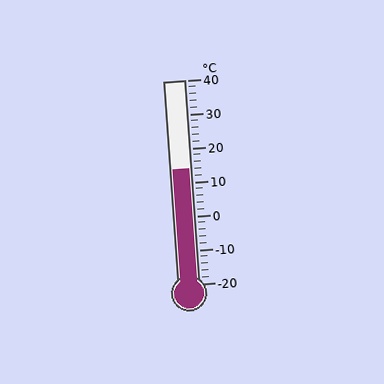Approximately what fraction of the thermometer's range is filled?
The thermometer is filled to approximately 55% of its range.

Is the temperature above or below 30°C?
The temperature is below 30°C.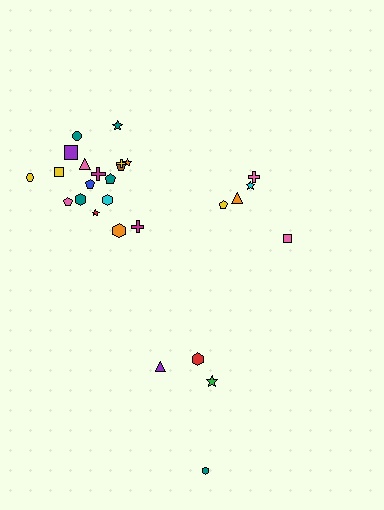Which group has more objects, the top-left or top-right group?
The top-left group.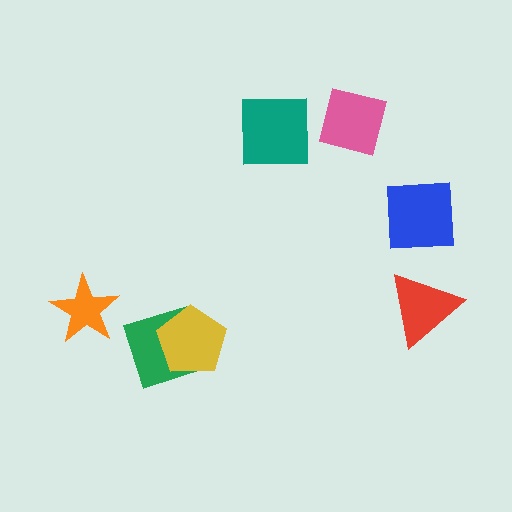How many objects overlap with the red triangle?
0 objects overlap with the red triangle.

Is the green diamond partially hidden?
Yes, it is partially covered by another shape.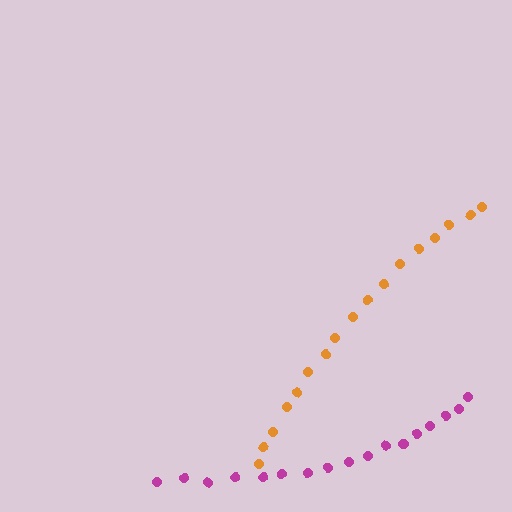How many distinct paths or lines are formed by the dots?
There are 2 distinct paths.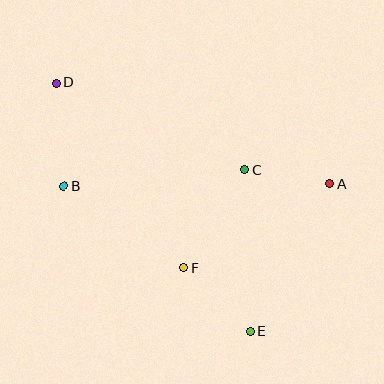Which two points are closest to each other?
Points A and C are closest to each other.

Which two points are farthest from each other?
Points D and E are farthest from each other.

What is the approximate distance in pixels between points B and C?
The distance between B and C is approximately 182 pixels.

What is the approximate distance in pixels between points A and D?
The distance between A and D is approximately 291 pixels.